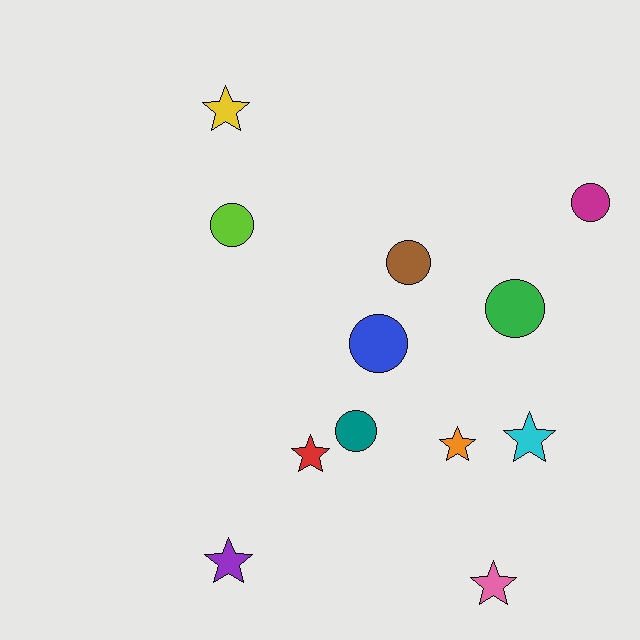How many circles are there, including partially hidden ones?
There are 6 circles.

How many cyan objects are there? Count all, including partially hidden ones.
There is 1 cyan object.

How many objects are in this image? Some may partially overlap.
There are 12 objects.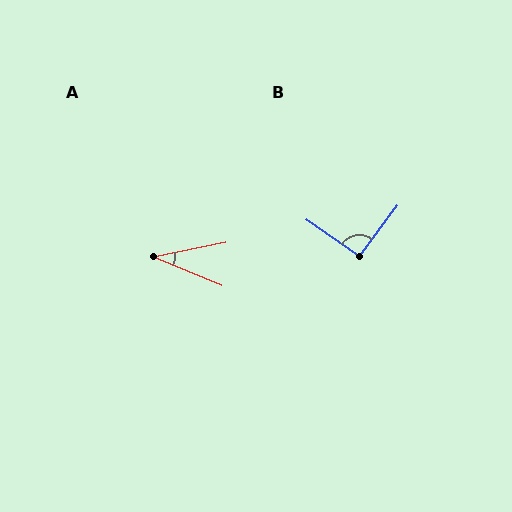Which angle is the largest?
B, at approximately 92 degrees.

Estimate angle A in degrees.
Approximately 34 degrees.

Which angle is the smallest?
A, at approximately 34 degrees.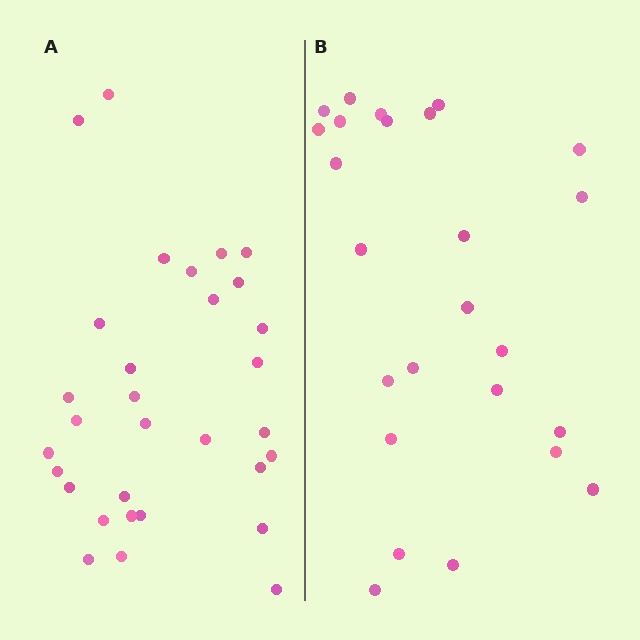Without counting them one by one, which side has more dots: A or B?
Region A (the left region) has more dots.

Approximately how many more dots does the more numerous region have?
Region A has about 6 more dots than region B.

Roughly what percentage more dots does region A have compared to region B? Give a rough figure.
About 25% more.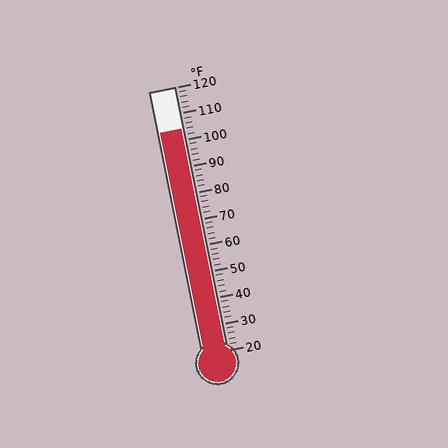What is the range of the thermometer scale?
The thermometer scale ranges from 20°F to 120°F.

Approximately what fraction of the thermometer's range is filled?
The thermometer is filled to approximately 85% of its range.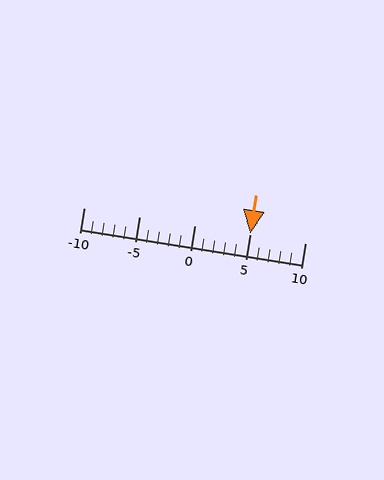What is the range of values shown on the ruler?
The ruler shows values from -10 to 10.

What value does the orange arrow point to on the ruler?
The orange arrow points to approximately 5.